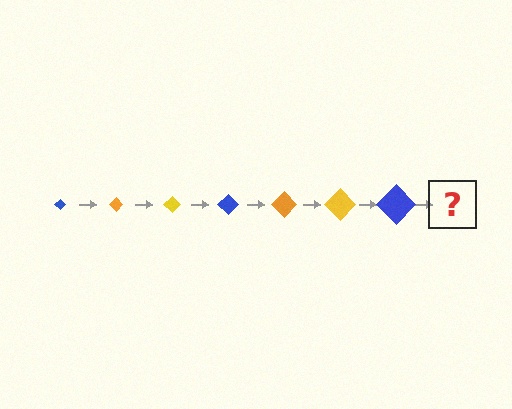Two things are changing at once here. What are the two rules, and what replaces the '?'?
The two rules are that the diamond grows larger each step and the color cycles through blue, orange, and yellow. The '?' should be an orange diamond, larger than the previous one.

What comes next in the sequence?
The next element should be an orange diamond, larger than the previous one.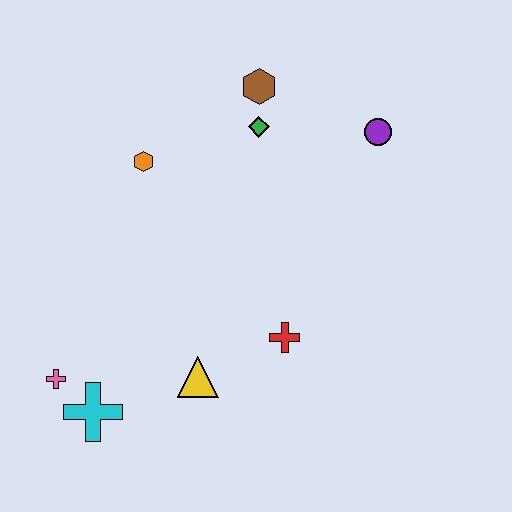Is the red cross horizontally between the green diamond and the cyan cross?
No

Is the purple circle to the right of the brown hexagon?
Yes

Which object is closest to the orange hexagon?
The green diamond is closest to the orange hexagon.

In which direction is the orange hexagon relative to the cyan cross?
The orange hexagon is above the cyan cross.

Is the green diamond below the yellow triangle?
No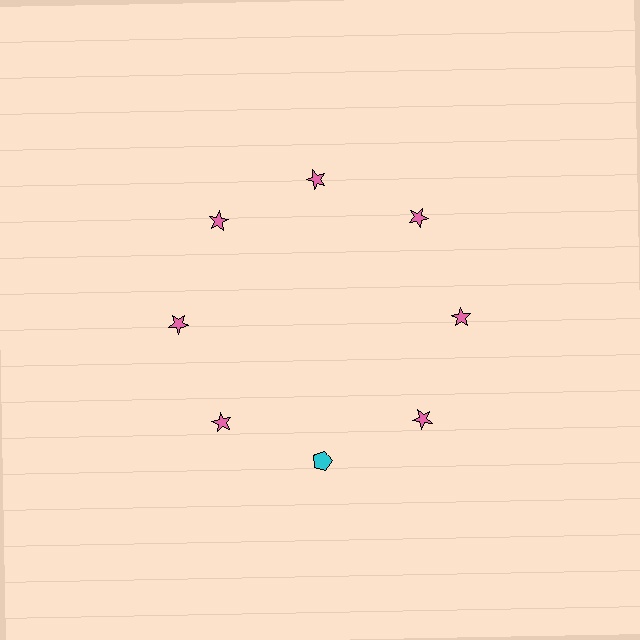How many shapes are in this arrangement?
There are 8 shapes arranged in a ring pattern.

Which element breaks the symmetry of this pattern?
The cyan pentagon at roughly the 6 o'clock position breaks the symmetry. All other shapes are pink stars.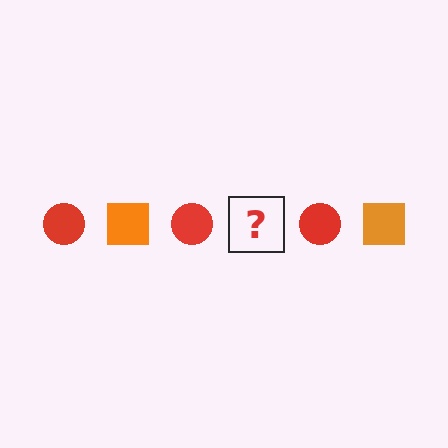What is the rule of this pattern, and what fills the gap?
The rule is that the pattern alternates between red circle and orange square. The gap should be filled with an orange square.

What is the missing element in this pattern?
The missing element is an orange square.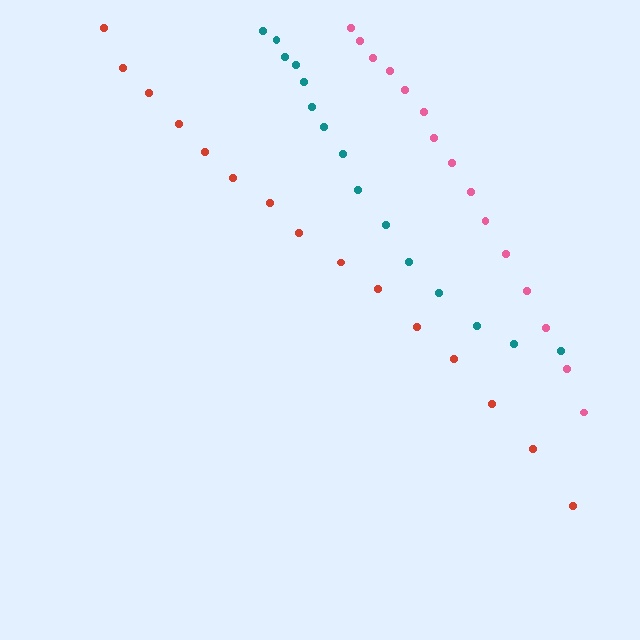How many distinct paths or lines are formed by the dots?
There are 3 distinct paths.